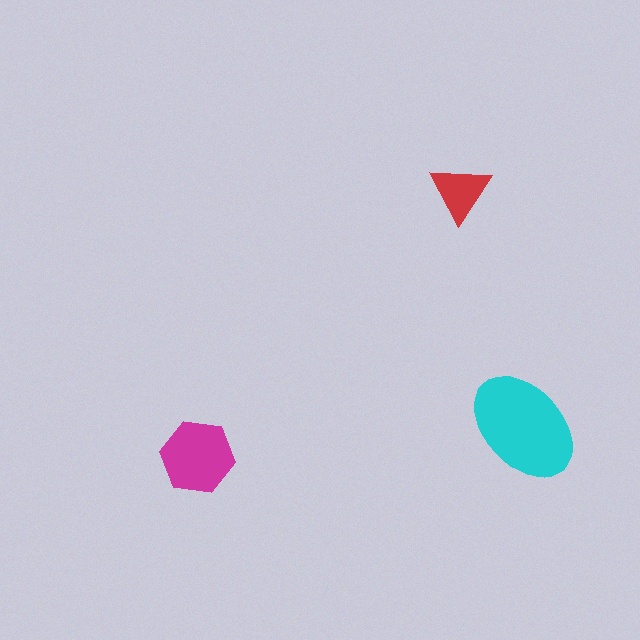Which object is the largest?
The cyan ellipse.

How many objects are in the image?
There are 3 objects in the image.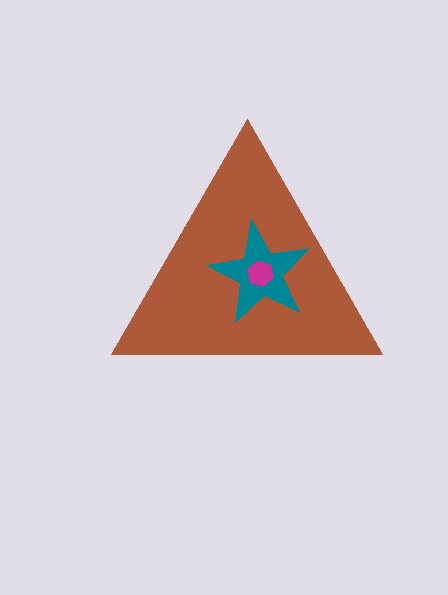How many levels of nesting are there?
3.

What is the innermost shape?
The magenta hexagon.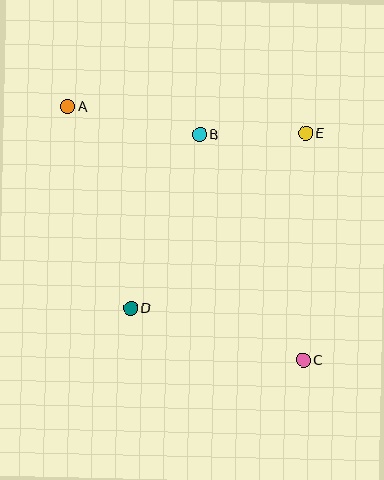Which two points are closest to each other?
Points B and E are closest to each other.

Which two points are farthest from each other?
Points A and C are farthest from each other.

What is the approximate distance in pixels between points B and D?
The distance between B and D is approximately 187 pixels.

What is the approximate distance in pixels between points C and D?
The distance between C and D is approximately 180 pixels.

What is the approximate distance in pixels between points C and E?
The distance between C and E is approximately 227 pixels.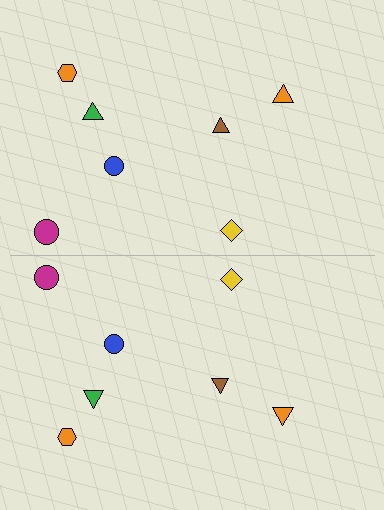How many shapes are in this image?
There are 14 shapes in this image.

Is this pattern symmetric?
Yes, this pattern has bilateral (reflection) symmetry.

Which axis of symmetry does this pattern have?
The pattern has a horizontal axis of symmetry running through the center of the image.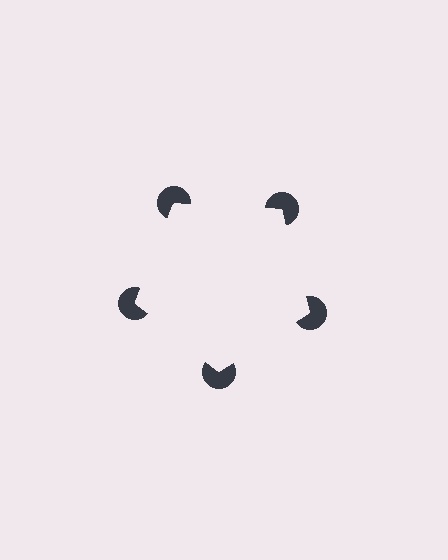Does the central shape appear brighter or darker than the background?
It typically appears slightly brighter than the background, even though no actual brightness change is drawn.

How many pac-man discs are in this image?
There are 5 — one at each vertex of the illusory pentagon.